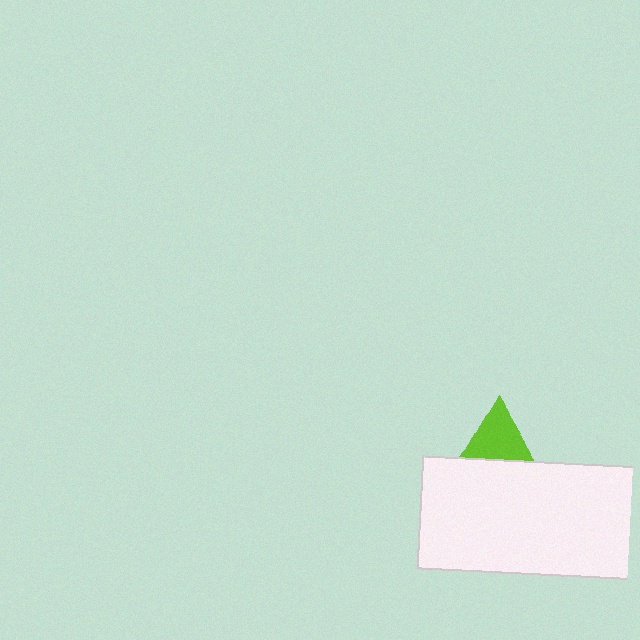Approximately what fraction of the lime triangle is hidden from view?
Roughly 61% of the lime triangle is hidden behind the white rectangle.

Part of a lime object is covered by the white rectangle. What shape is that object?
It is a triangle.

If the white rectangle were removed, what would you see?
You would see the complete lime triangle.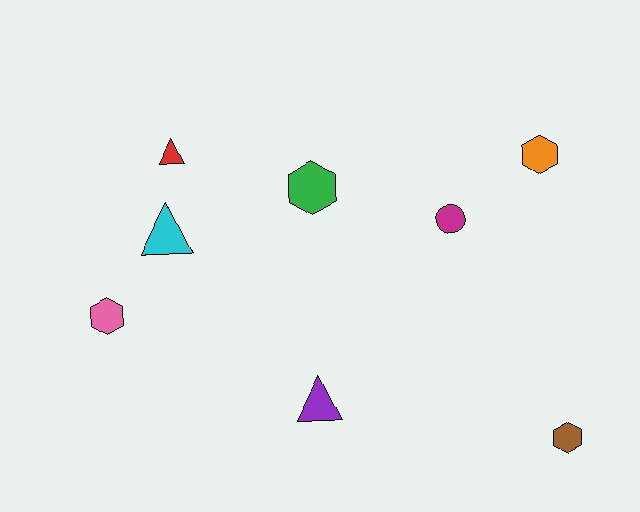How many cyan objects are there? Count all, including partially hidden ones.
There is 1 cyan object.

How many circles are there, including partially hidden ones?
There is 1 circle.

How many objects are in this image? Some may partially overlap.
There are 8 objects.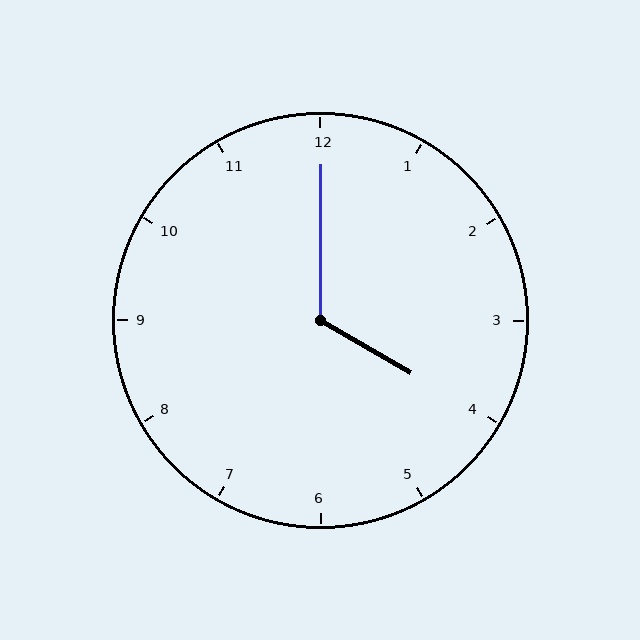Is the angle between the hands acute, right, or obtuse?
It is obtuse.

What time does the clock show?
4:00.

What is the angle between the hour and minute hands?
Approximately 120 degrees.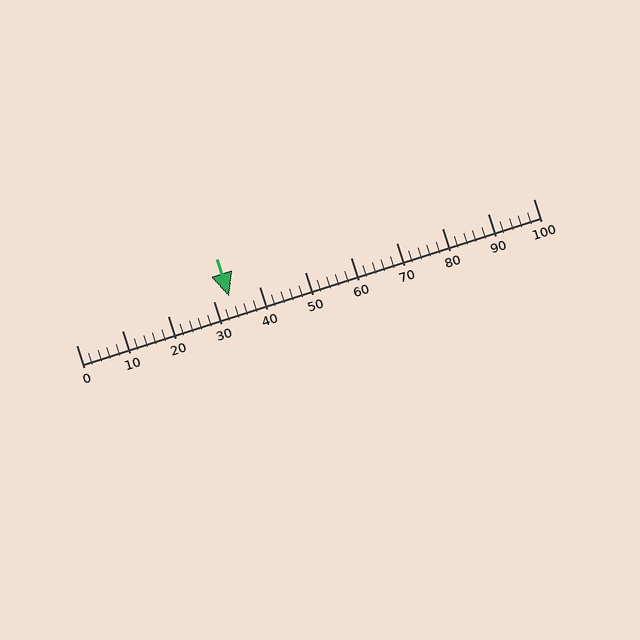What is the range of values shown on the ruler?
The ruler shows values from 0 to 100.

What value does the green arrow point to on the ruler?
The green arrow points to approximately 33.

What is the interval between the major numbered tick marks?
The major tick marks are spaced 10 units apart.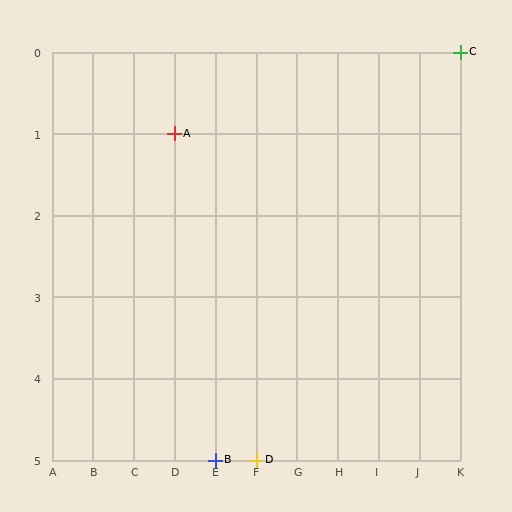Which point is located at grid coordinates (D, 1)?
Point A is at (D, 1).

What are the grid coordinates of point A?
Point A is at grid coordinates (D, 1).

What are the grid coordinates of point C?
Point C is at grid coordinates (K, 0).